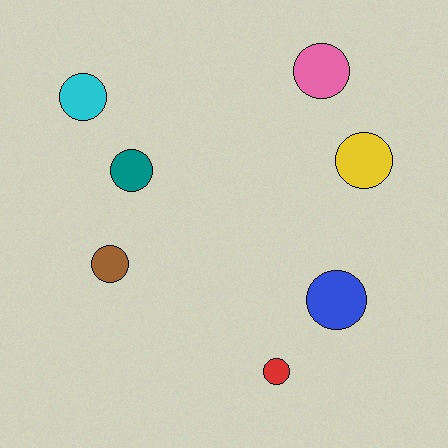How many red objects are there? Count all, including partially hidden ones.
There is 1 red object.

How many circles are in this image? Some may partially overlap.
There are 7 circles.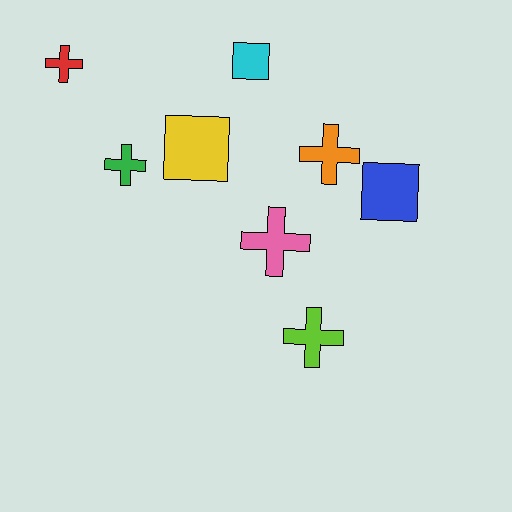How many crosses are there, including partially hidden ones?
There are 5 crosses.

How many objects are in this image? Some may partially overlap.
There are 8 objects.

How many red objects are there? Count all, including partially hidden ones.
There is 1 red object.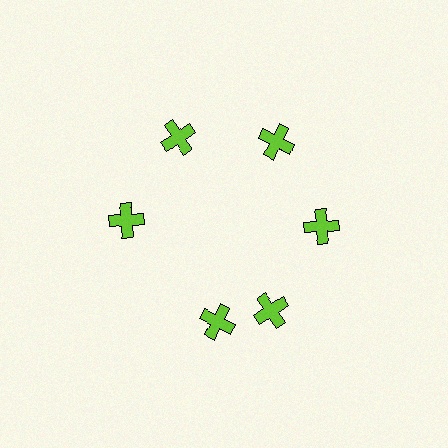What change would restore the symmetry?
The symmetry would be restored by rotating it back into even spacing with its neighbors so that all 6 crosses sit at equal angles and equal distance from the center.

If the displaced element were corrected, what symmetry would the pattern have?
It would have 6-fold rotational symmetry — the pattern would map onto itself every 60 degrees.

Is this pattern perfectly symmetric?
No. The 6 lime crosses are arranged in a ring, but one element near the 7 o'clock position is rotated out of alignment along the ring, breaking the 6-fold rotational symmetry.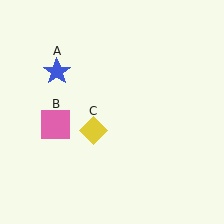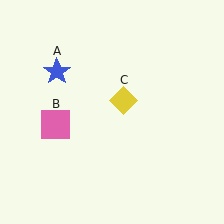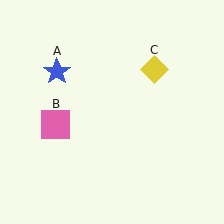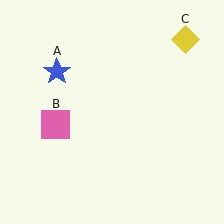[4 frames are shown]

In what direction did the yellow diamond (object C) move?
The yellow diamond (object C) moved up and to the right.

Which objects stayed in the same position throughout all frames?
Blue star (object A) and pink square (object B) remained stationary.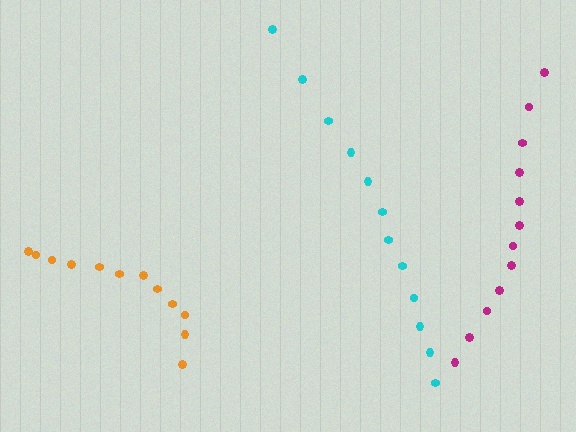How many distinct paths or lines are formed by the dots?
There are 3 distinct paths.